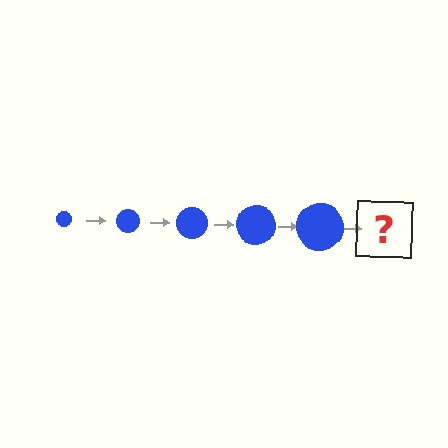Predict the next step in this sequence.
The next step is a blue circle, larger than the previous one.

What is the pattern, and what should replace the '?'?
The pattern is that the circle gets progressively larger each step. The '?' should be a blue circle, larger than the previous one.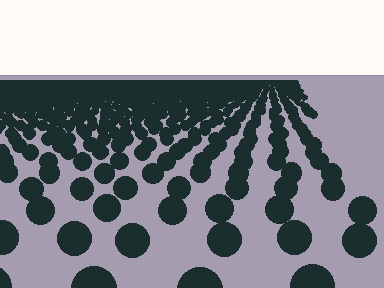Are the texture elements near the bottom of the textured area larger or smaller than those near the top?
Larger. Near the bottom, elements are closer to the viewer and appear at a bigger on-screen size.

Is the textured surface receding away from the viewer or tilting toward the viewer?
The surface is receding away from the viewer. Texture elements get smaller and denser toward the top.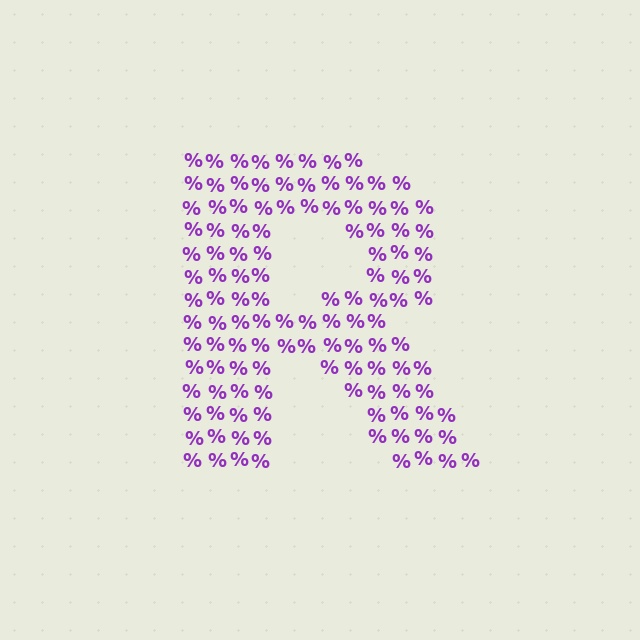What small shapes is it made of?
It is made of small percent signs.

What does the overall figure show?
The overall figure shows the letter R.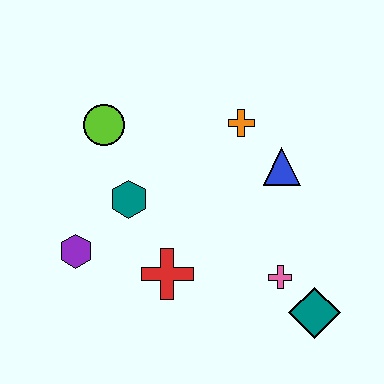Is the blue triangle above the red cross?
Yes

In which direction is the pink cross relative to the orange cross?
The pink cross is below the orange cross.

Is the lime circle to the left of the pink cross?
Yes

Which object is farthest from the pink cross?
The lime circle is farthest from the pink cross.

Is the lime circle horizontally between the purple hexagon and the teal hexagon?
Yes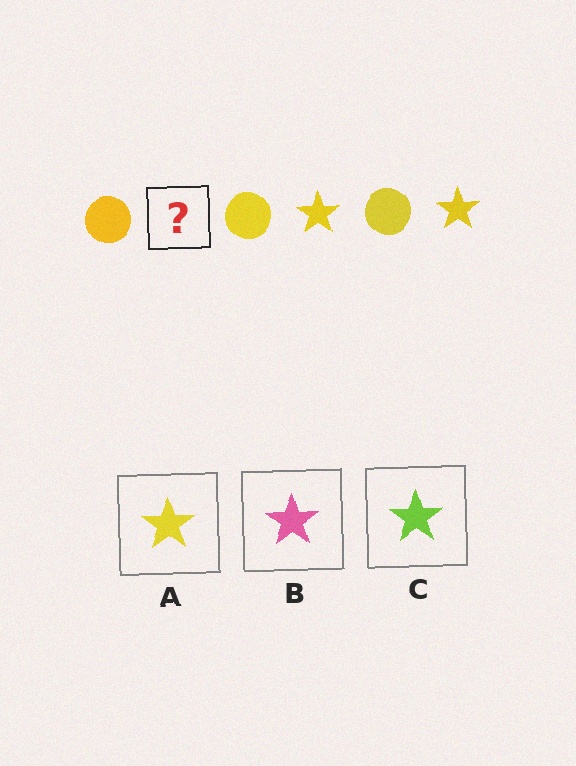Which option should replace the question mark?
Option A.